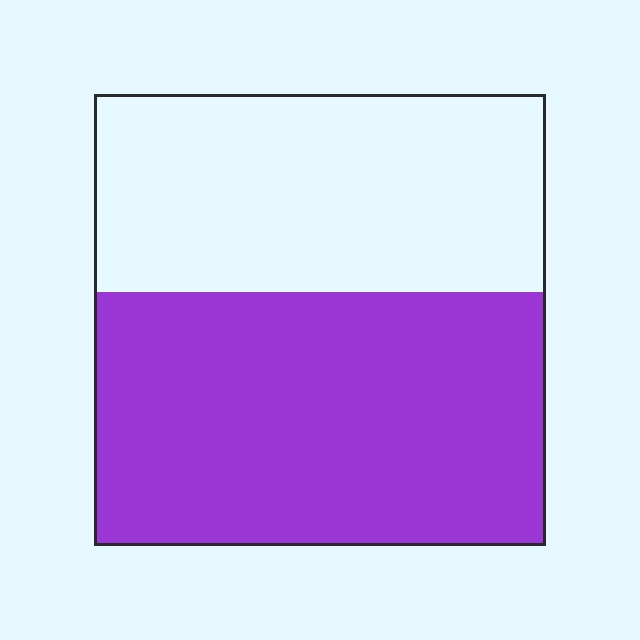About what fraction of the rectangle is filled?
About three fifths (3/5).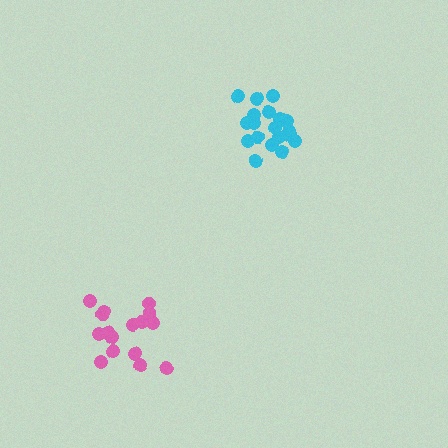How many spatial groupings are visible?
There are 2 spatial groupings.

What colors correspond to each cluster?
The clusters are colored: cyan, pink.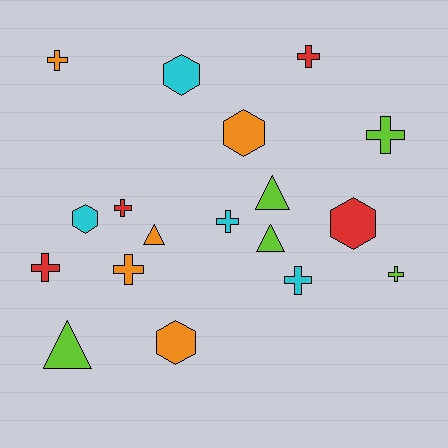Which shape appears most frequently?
Cross, with 9 objects.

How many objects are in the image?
There are 18 objects.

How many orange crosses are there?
There are 2 orange crosses.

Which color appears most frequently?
Lime, with 5 objects.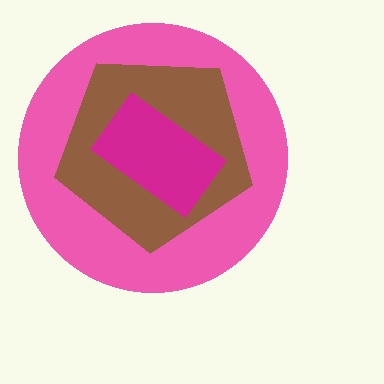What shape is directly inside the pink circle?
The brown pentagon.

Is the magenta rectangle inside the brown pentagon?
Yes.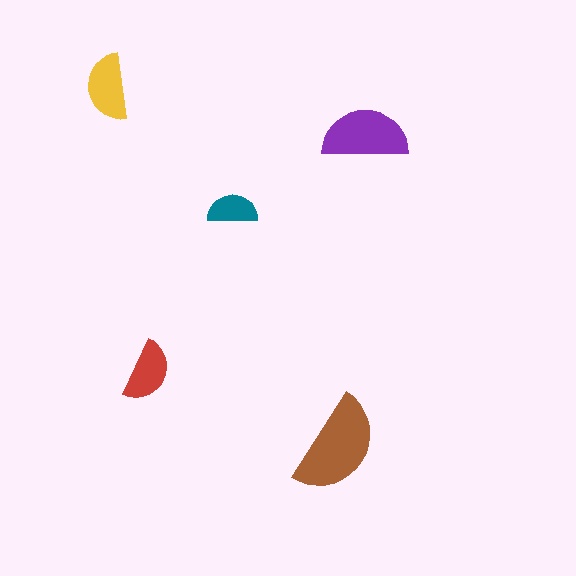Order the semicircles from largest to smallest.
the brown one, the purple one, the yellow one, the red one, the teal one.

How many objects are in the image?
There are 5 objects in the image.